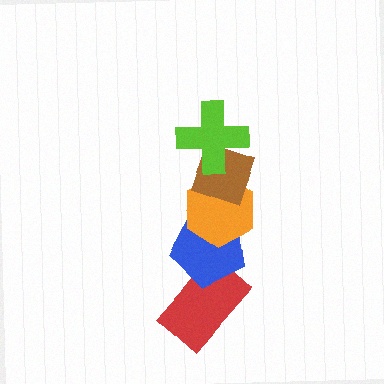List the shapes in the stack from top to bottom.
From top to bottom: the lime cross, the brown diamond, the orange hexagon, the blue pentagon, the red rectangle.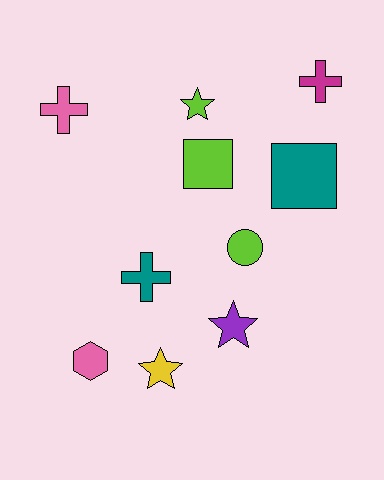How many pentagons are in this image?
There are no pentagons.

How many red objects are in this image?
There are no red objects.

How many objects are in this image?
There are 10 objects.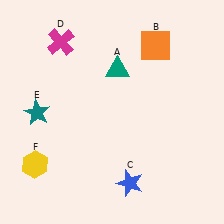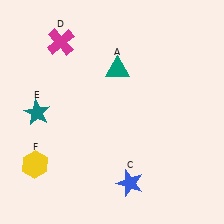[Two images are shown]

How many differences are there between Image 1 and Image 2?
There is 1 difference between the two images.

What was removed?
The orange square (B) was removed in Image 2.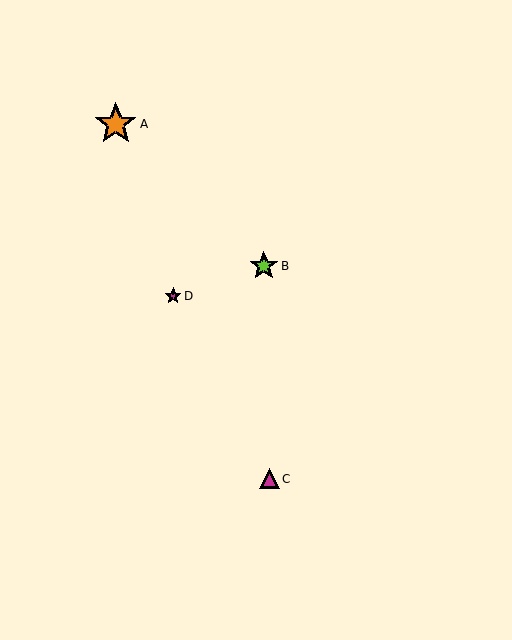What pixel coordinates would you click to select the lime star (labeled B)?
Click at (264, 266) to select the lime star B.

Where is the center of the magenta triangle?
The center of the magenta triangle is at (269, 479).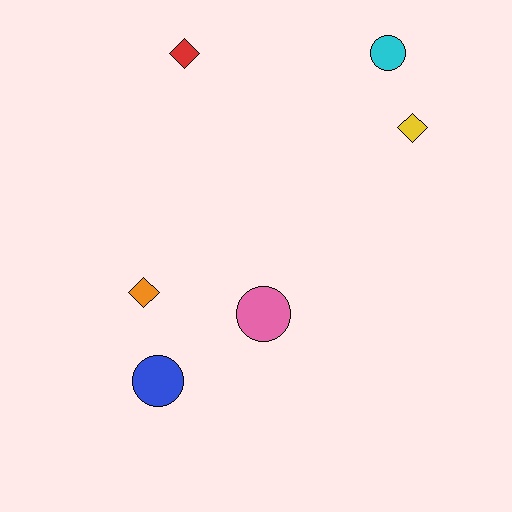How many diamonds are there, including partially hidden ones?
There are 3 diamonds.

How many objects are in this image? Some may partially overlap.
There are 6 objects.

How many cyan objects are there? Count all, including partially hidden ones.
There is 1 cyan object.